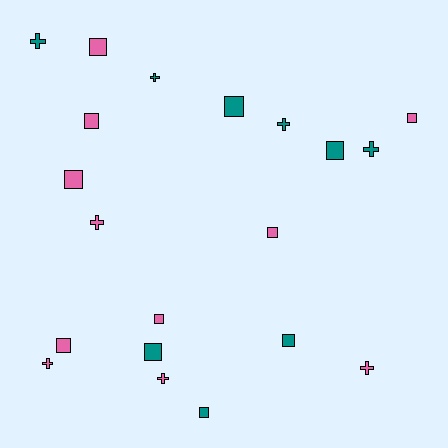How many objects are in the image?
There are 20 objects.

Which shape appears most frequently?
Square, with 12 objects.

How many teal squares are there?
There are 5 teal squares.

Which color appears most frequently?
Pink, with 11 objects.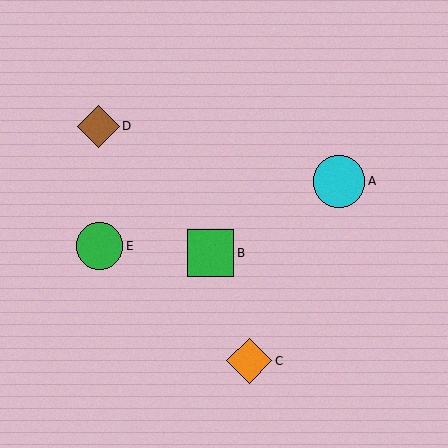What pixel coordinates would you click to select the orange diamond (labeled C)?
Click at (249, 361) to select the orange diamond C.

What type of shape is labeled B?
Shape B is a green square.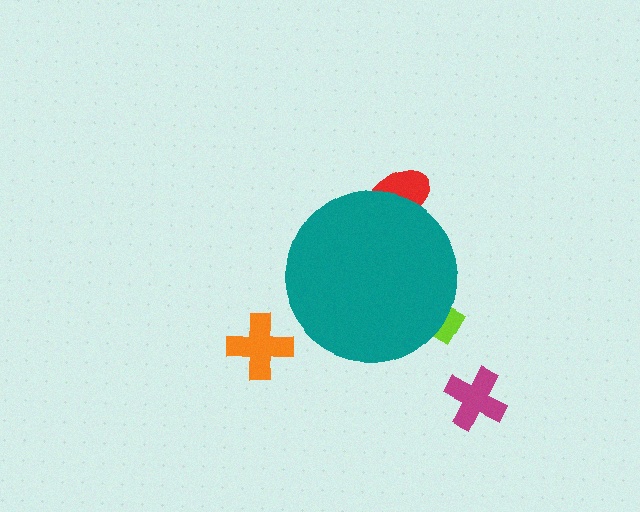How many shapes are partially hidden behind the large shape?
2 shapes are partially hidden.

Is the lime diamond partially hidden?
Yes, the lime diamond is partially hidden behind the teal circle.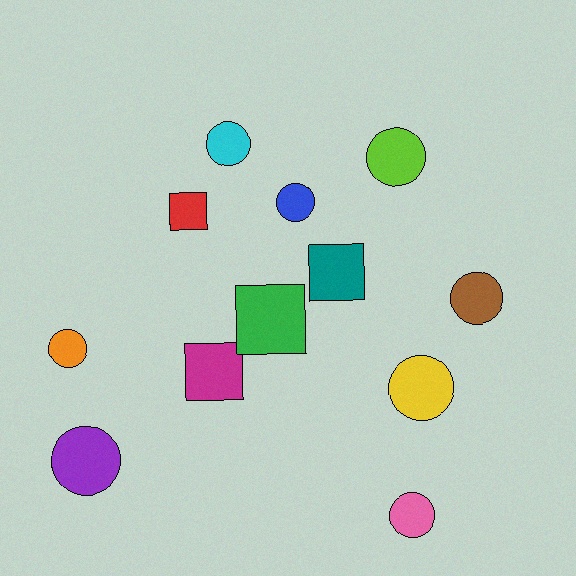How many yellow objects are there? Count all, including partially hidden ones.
There is 1 yellow object.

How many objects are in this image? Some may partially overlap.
There are 12 objects.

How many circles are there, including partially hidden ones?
There are 8 circles.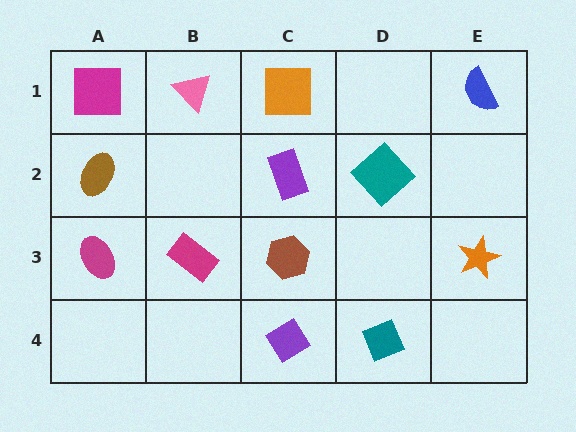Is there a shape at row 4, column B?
No, that cell is empty.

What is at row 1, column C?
An orange square.